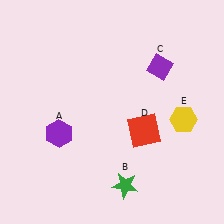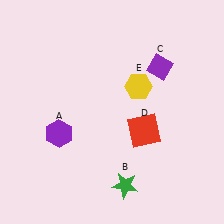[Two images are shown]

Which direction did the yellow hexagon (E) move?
The yellow hexagon (E) moved left.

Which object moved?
The yellow hexagon (E) moved left.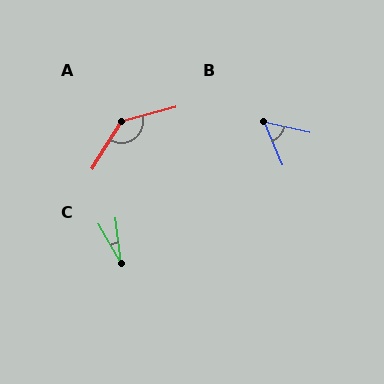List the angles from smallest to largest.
C (22°), B (54°), A (137°).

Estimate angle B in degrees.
Approximately 54 degrees.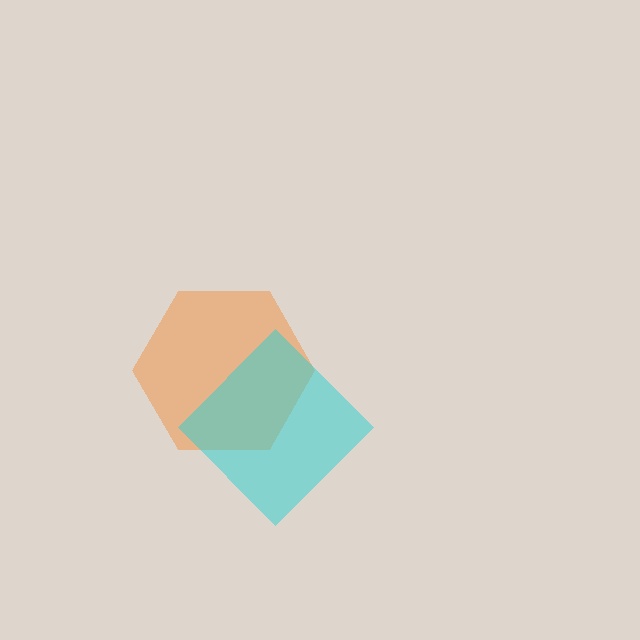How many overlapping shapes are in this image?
There are 2 overlapping shapes in the image.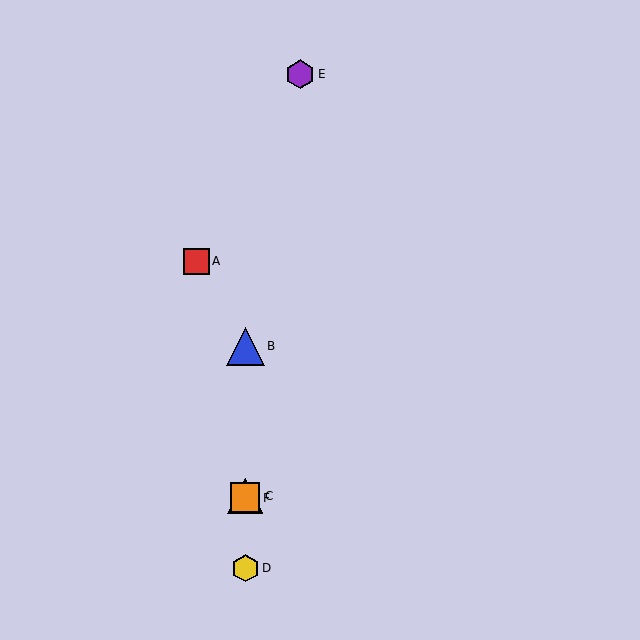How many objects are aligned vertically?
4 objects (B, C, D, F) are aligned vertically.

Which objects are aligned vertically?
Objects B, C, D, F are aligned vertically.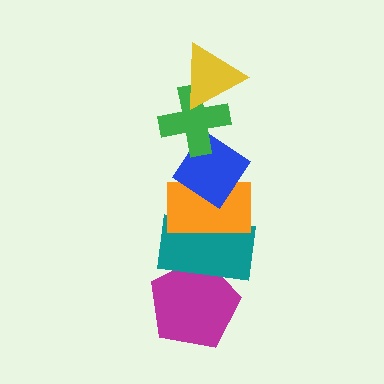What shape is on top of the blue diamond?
The green cross is on top of the blue diamond.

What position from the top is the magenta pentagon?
The magenta pentagon is 6th from the top.